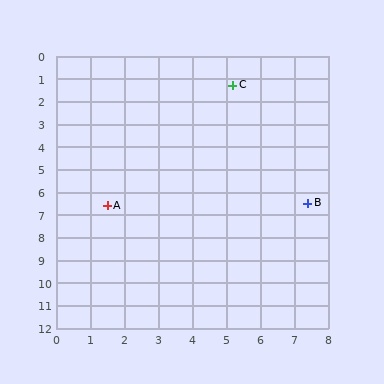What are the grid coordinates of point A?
Point A is at approximately (1.5, 6.6).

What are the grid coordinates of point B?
Point B is at approximately (7.4, 6.5).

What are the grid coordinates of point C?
Point C is at approximately (5.2, 1.3).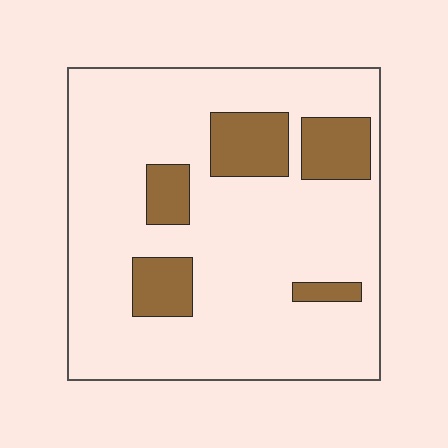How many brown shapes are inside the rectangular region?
5.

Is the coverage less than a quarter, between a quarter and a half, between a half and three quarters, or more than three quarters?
Less than a quarter.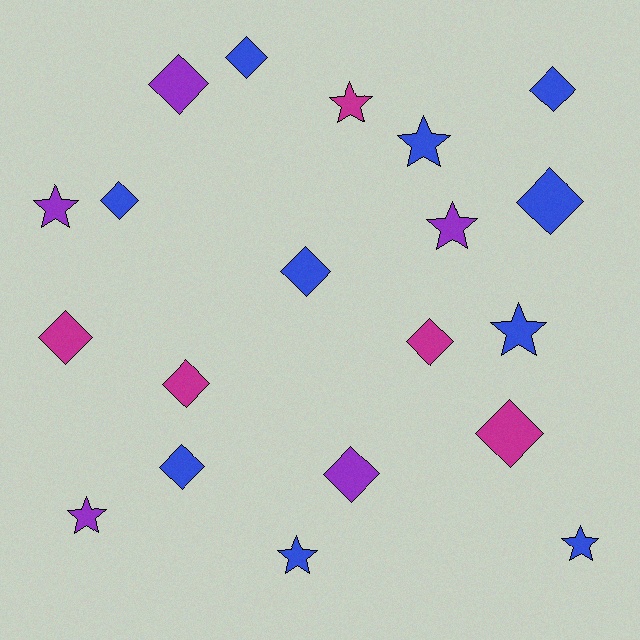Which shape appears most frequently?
Diamond, with 12 objects.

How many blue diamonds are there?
There are 6 blue diamonds.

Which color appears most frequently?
Blue, with 10 objects.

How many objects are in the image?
There are 20 objects.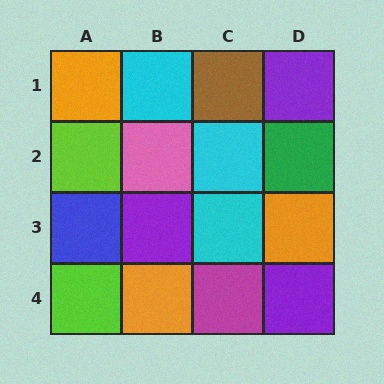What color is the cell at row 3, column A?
Blue.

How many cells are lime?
2 cells are lime.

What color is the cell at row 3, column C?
Cyan.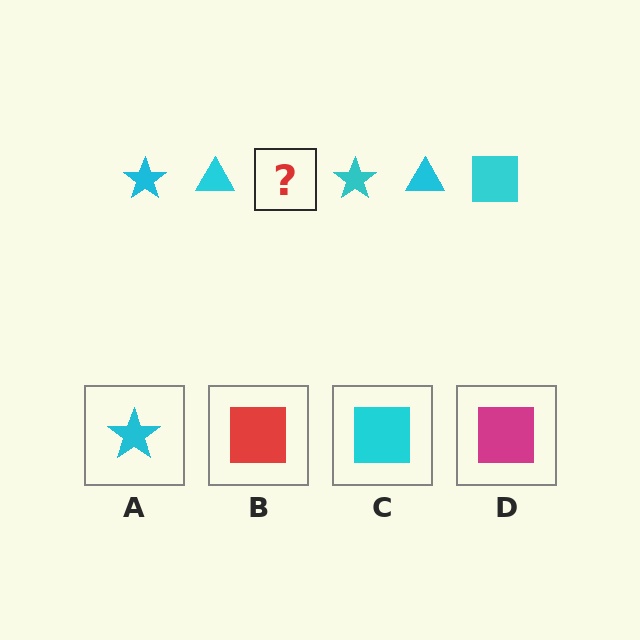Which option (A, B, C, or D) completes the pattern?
C.